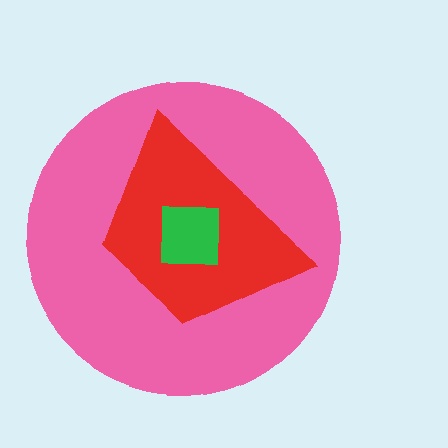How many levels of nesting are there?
3.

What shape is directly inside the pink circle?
The red trapezoid.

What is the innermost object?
The green square.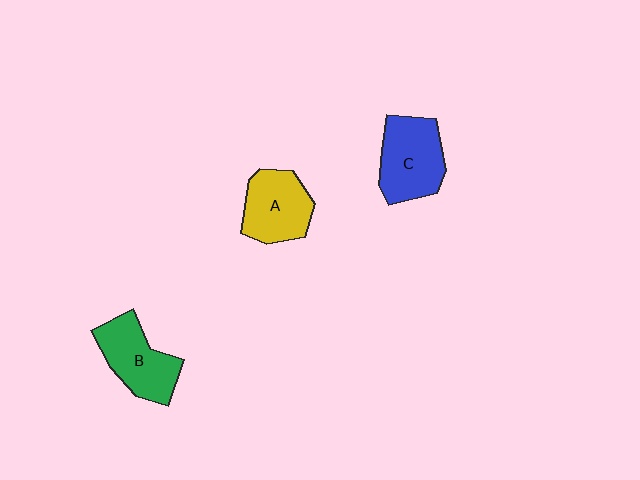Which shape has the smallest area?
Shape A (yellow).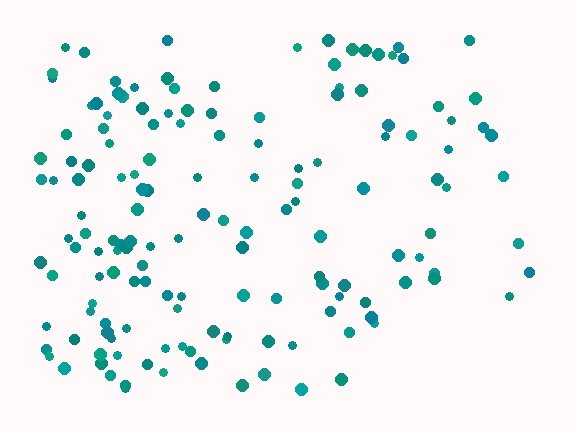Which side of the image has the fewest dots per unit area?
The right.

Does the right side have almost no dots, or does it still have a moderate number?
Still a moderate number, just noticeably fewer than the left.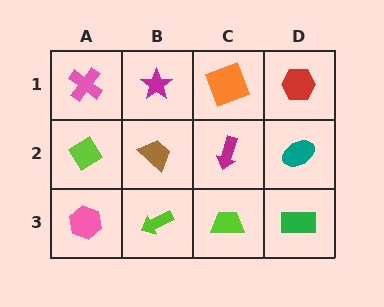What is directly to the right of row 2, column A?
A brown trapezoid.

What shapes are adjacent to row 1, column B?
A brown trapezoid (row 2, column B), a pink cross (row 1, column A), an orange square (row 1, column C).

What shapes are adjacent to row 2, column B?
A magenta star (row 1, column B), a lime arrow (row 3, column B), a lime diamond (row 2, column A), a magenta arrow (row 2, column C).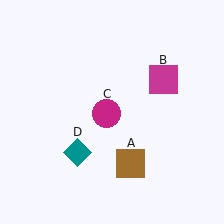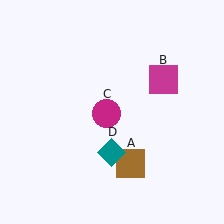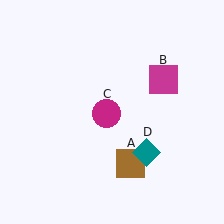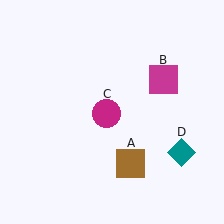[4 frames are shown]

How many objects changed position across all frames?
1 object changed position: teal diamond (object D).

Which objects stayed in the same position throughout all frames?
Brown square (object A) and magenta square (object B) and magenta circle (object C) remained stationary.